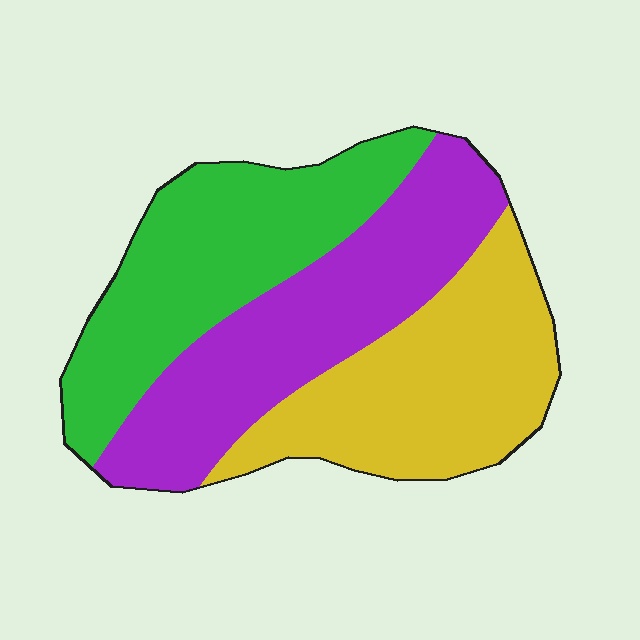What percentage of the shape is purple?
Purple takes up about one third (1/3) of the shape.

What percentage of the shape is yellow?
Yellow covers 33% of the shape.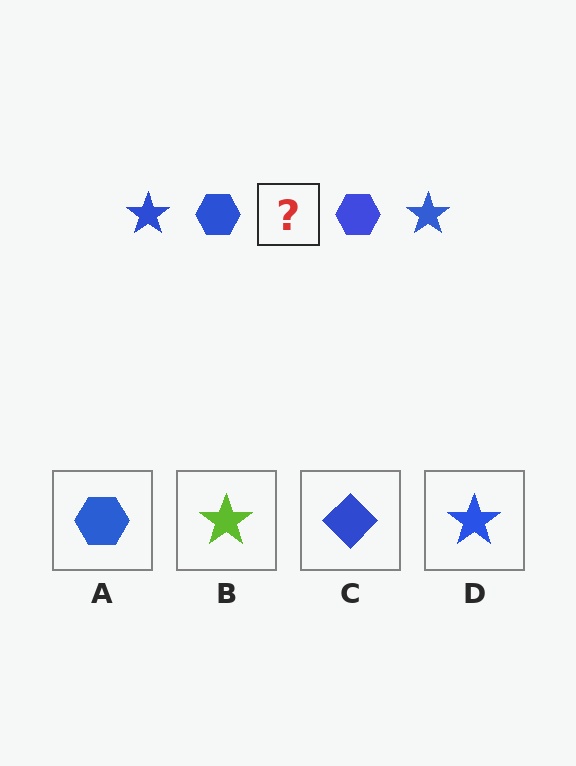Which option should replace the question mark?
Option D.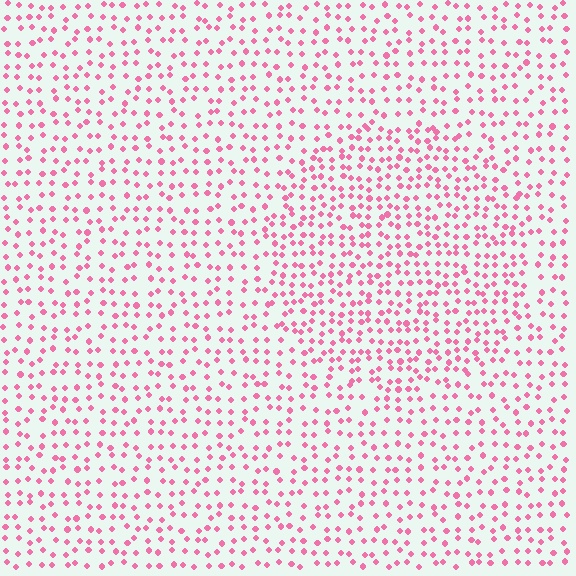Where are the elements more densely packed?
The elements are more densely packed inside the circle boundary.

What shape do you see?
I see a circle.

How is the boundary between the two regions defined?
The boundary is defined by a change in element density (approximately 1.5x ratio). All elements are the same color, size, and shape.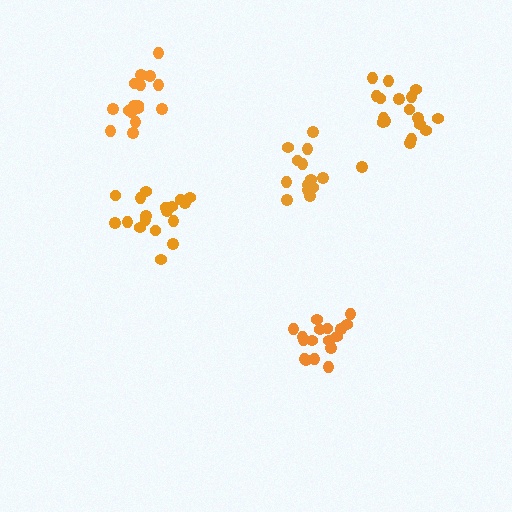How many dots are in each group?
Group 1: 17 dots, Group 2: 18 dots, Group 3: 16 dots, Group 4: 18 dots, Group 5: 13 dots (82 total).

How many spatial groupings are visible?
There are 5 spatial groupings.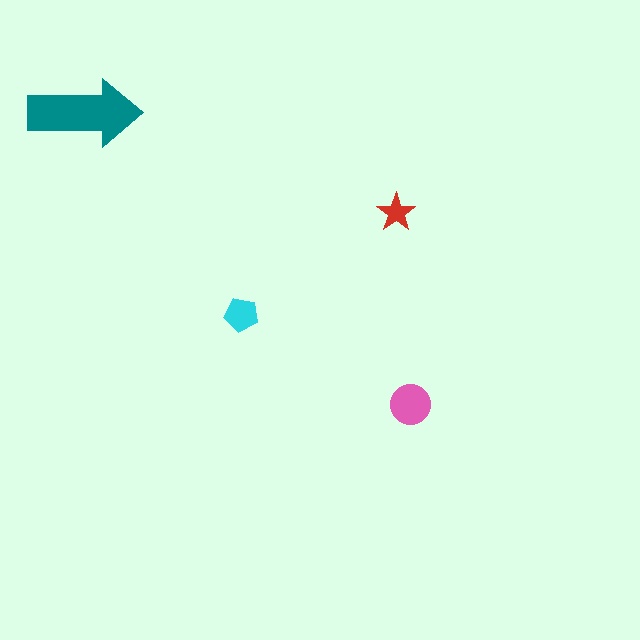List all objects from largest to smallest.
The teal arrow, the pink circle, the cyan pentagon, the red star.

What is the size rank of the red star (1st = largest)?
4th.